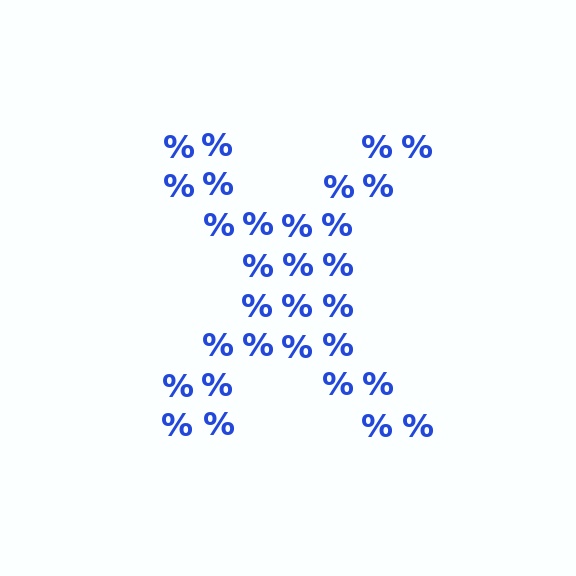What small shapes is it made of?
It is made of small percent signs.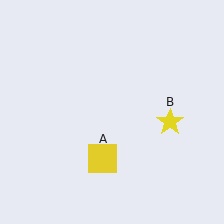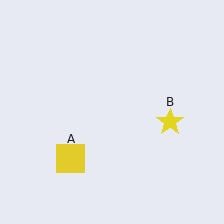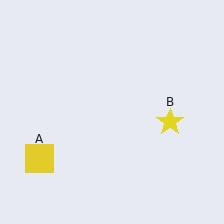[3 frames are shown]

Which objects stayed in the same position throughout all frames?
Yellow star (object B) remained stationary.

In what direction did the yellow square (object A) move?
The yellow square (object A) moved left.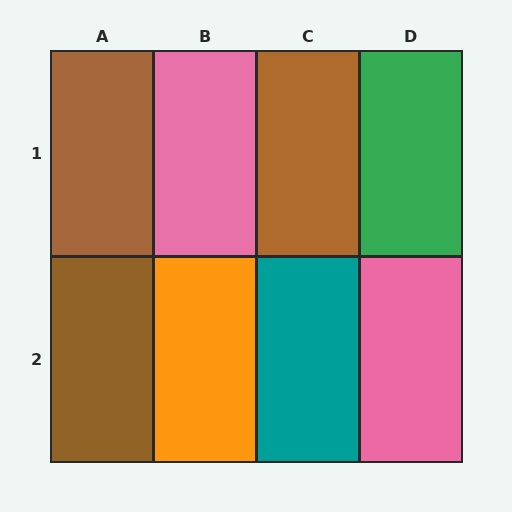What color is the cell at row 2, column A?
Brown.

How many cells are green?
1 cell is green.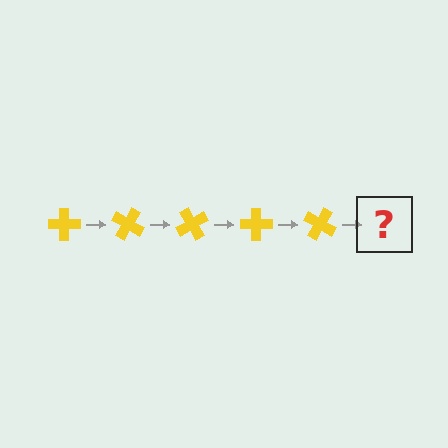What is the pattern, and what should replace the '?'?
The pattern is that the cross rotates 30 degrees each step. The '?' should be a yellow cross rotated 150 degrees.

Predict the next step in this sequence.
The next step is a yellow cross rotated 150 degrees.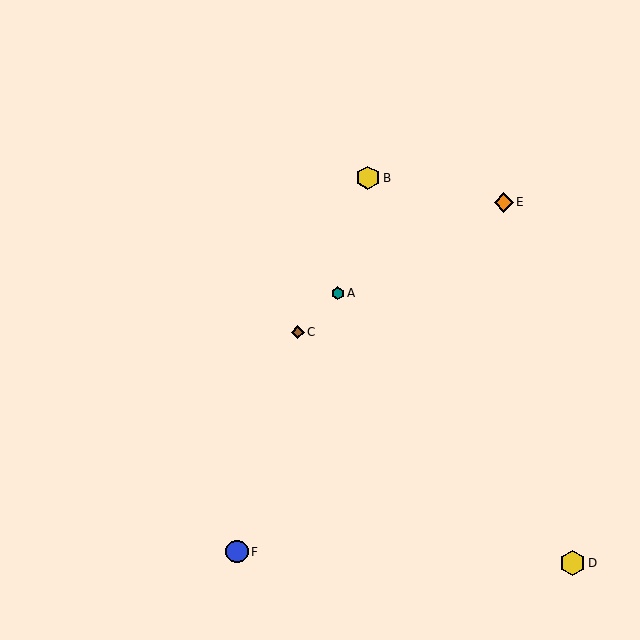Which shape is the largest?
The yellow hexagon (labeled D) is the largest.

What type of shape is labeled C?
Shape C is a brown diamond.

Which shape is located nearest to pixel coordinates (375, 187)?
The yellow hexagon (labeled B) at (368, 178) is nearest to that location.